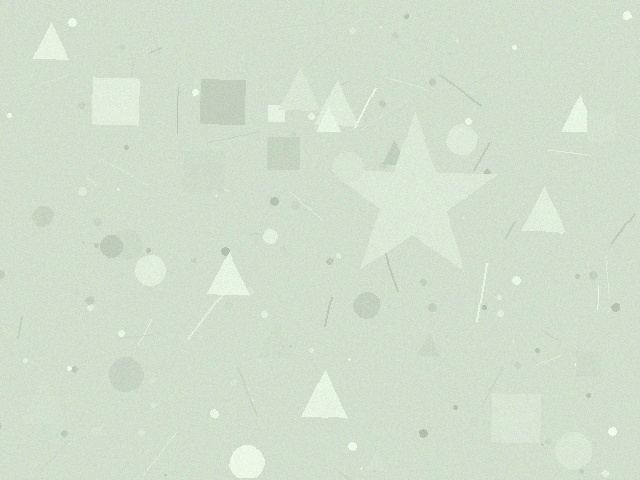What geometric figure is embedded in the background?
A star is embedded in the background.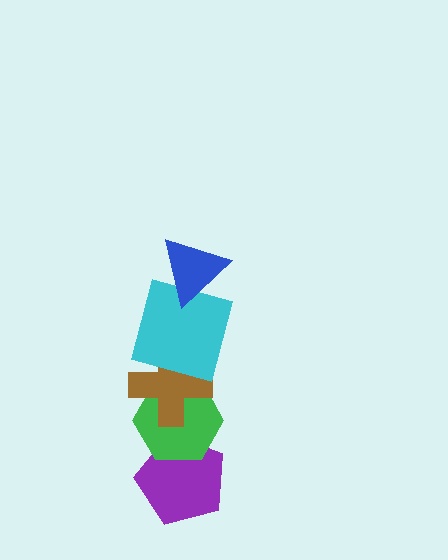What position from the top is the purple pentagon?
The purple pentagon is 5th from the top.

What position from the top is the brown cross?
The brown cross is 3rd from the top.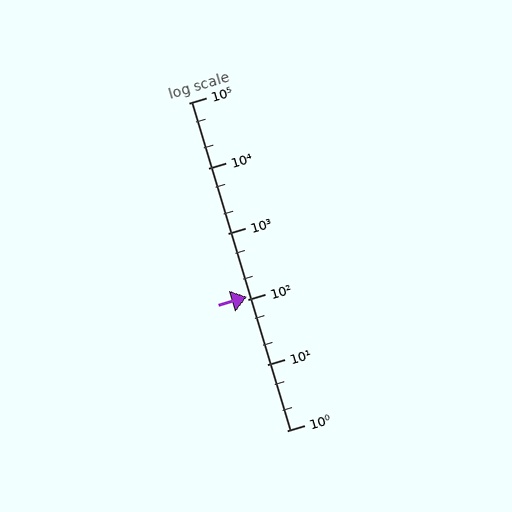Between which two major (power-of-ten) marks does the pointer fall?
The pointer is between 100 and 1000.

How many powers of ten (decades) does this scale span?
The scale spans 5 decades, from 1 to 100000.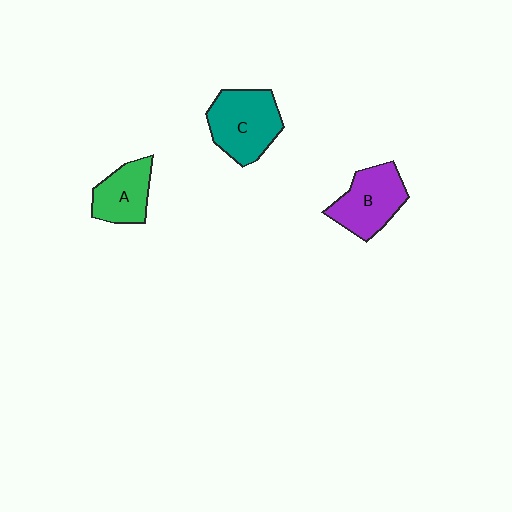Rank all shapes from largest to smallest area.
From largest to smallest: C (teal), B (purple), A (green).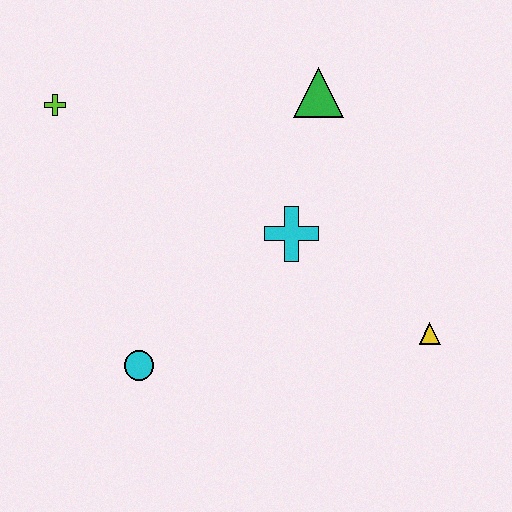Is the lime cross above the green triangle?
No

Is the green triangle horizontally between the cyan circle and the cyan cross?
No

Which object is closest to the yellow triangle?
The cyan cross is closest to the yellow triangle.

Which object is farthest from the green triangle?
The cyan circle is farthest from the green triangle.